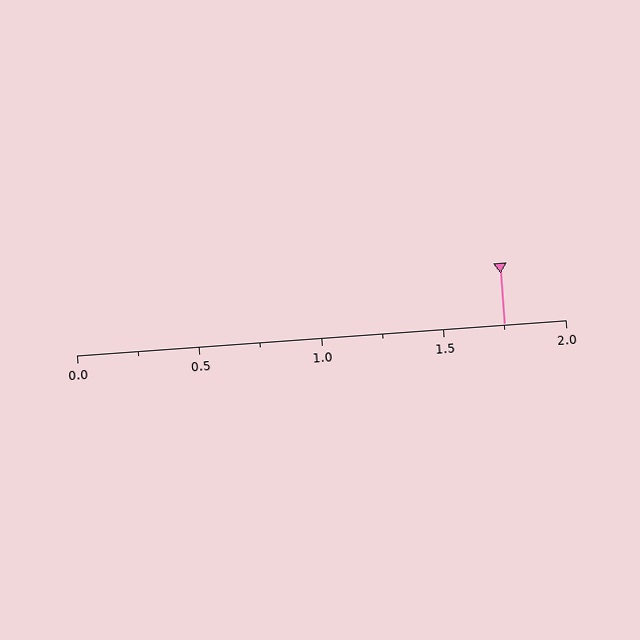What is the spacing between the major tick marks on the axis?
The major ticks are spaced 0.5 apart.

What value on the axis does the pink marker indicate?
The marker indicates approximately 1.75.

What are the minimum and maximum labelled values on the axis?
The axis runs from 0.0 to 2.0.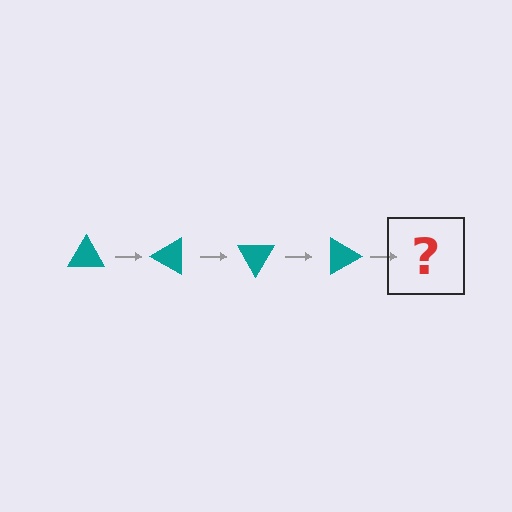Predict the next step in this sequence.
The next step is a teal triangle rotated 120 degrees.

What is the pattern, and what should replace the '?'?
The pattern is that the triangle rotates 30 degrees each step. The '?' should be a teal triangle rotated 120 degrees.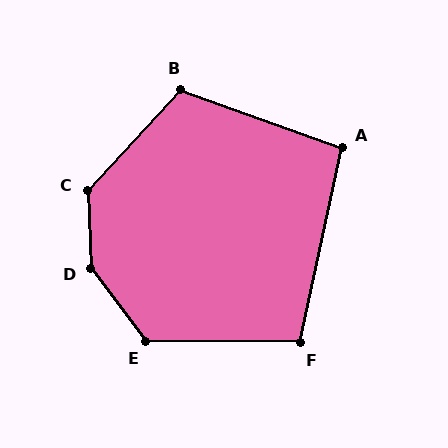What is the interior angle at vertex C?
Approximately 135 degrees (obtuse).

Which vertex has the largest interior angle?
D, at approximately 145 degrees.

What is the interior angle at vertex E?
Approximately 128 degrees (obtuse).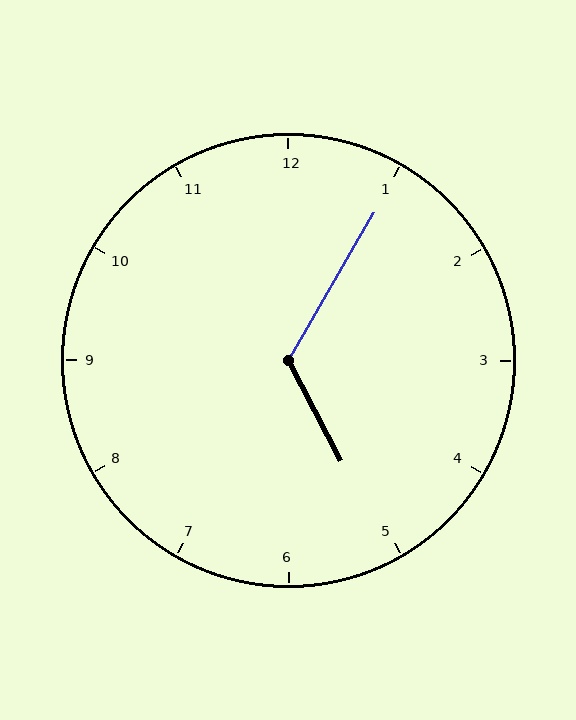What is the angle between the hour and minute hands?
Approximately 122 degrees.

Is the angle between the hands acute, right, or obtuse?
It is obtuse.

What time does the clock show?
5:05.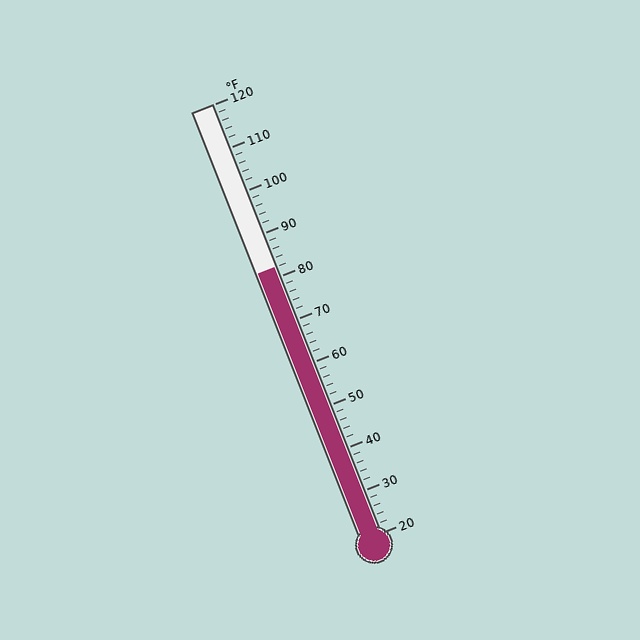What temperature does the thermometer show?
The thermometer shows approximately 82°F.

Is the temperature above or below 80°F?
The temperature is above 80°F.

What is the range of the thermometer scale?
The thermometer scale ranges from 20°F to 120°F.